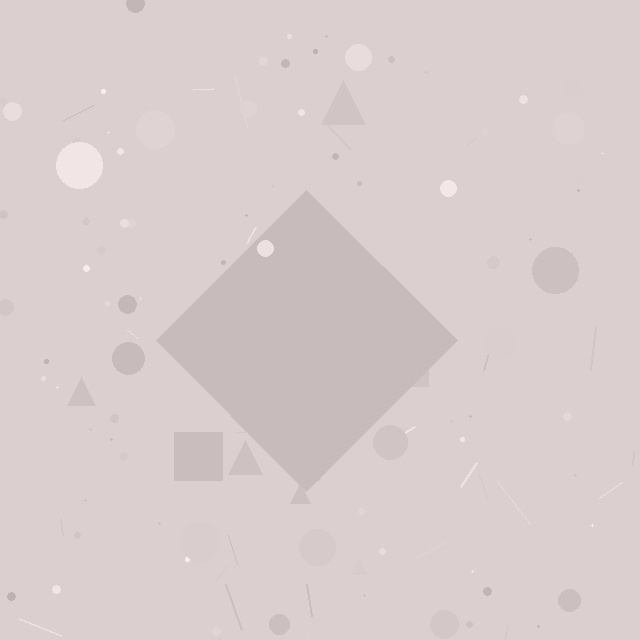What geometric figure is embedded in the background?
A diamond is embedded in the background.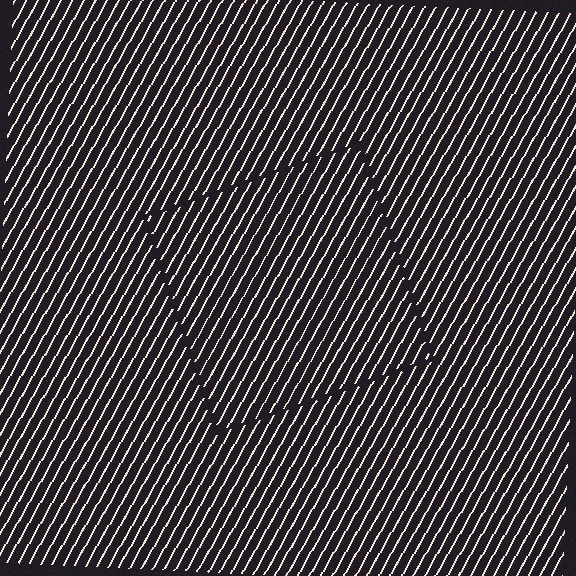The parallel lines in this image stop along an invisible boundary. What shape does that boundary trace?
An illusory square. The interior of the shape contains the same grating, shifted by half a period — the contour is defined by the phase discontinuity where line-ends from the inner and outer gratings abut.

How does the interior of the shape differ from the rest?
The interior of the shape contains the same grating, shifted by half a period — the contour is defined by the phase discontinuity where line-ends from the inner and outer gratings abut.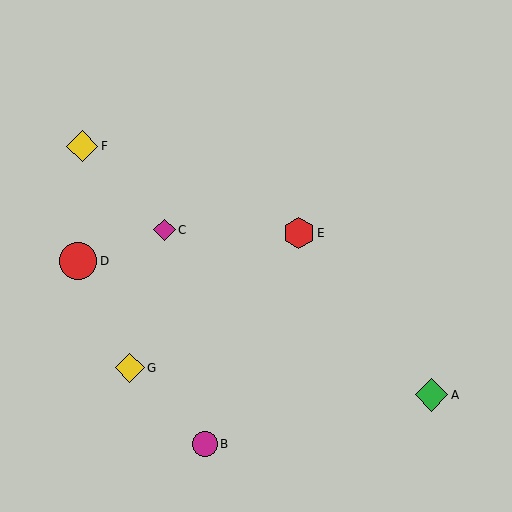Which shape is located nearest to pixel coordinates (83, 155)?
The yellow diamond (labeled F) at (82, 146) is nearest to that location.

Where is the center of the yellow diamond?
The center of the yellow diamond is at (130, 368).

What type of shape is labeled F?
Shape F is a yellow diamond.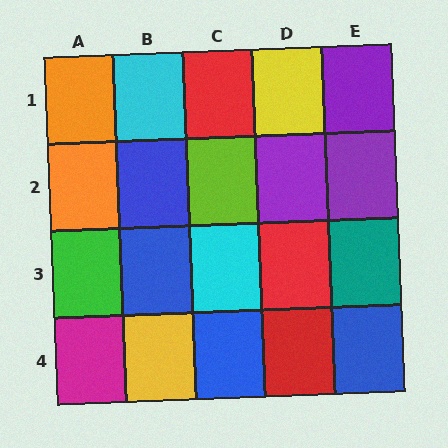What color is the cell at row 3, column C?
Cyan.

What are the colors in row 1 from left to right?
Orange, cyan, red, yellow, purple.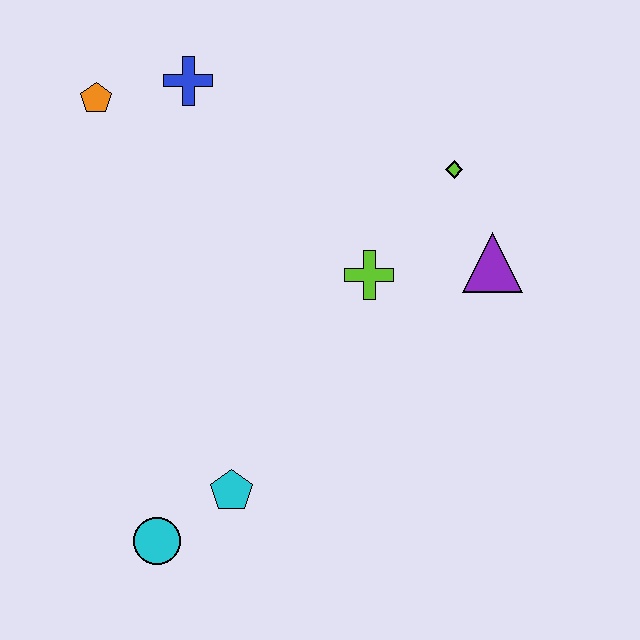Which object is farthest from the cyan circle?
The lime diamond is farthest from the cyan circle.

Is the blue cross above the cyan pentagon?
Yes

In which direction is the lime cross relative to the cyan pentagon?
The lime cross is above the cyan pentagon.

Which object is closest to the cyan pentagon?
The cyan circle is closest to the cyan pentagon.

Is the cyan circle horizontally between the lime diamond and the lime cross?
No